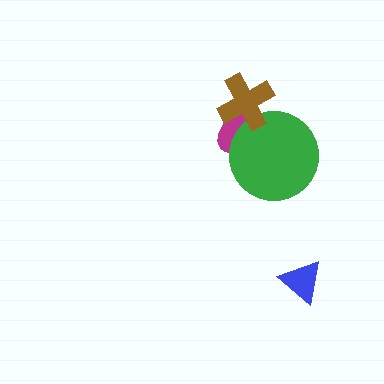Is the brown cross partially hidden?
No, no other shape covers it.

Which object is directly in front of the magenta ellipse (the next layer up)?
The green circle is directly in front of the magenta ellipse.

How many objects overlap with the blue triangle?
0 objects overlap with the blue triangle.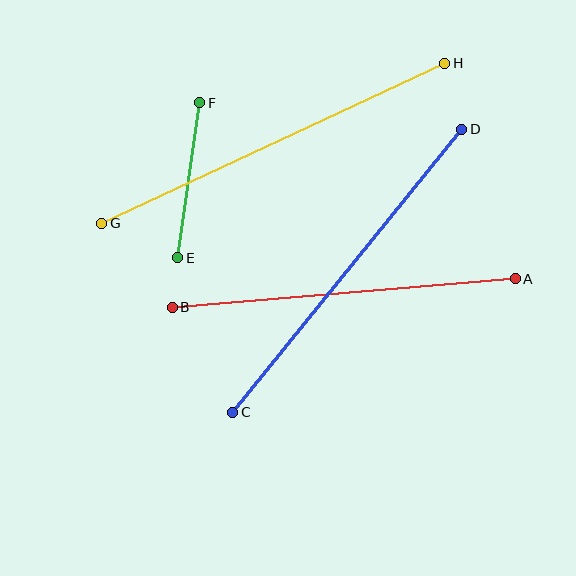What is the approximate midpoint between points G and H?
The midpoint is at approximately (273, 143) pixels.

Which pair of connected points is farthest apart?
Points G and H are farthest apart.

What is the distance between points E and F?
The distance is approximately 156 pixels.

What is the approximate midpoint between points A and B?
The midpoint is at approximately (344, 293) pixels.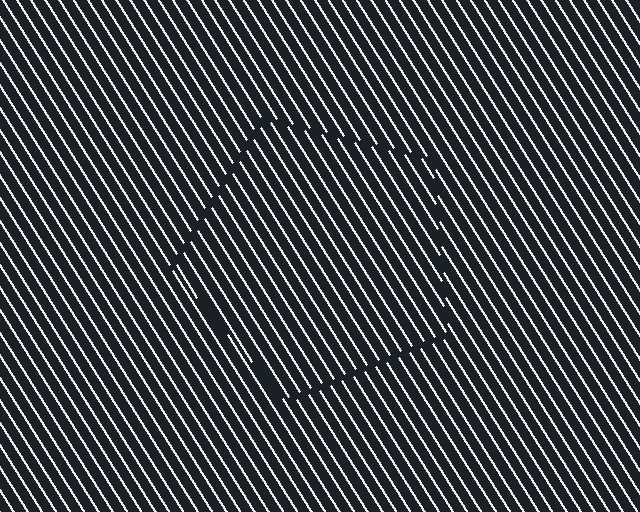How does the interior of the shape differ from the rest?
The interior of the shape contains the same grating, shifted by half a period — the contour is defined by the phase discontinuity where line-ends from the inner and outer gratings abut.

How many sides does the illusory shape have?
5 sides — the line-ends trace a pentagon.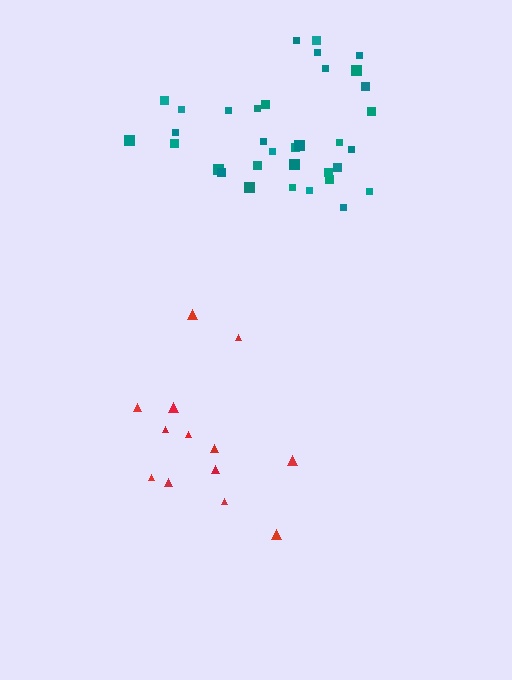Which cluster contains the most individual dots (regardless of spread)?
Teal (34).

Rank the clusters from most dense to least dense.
teal, red.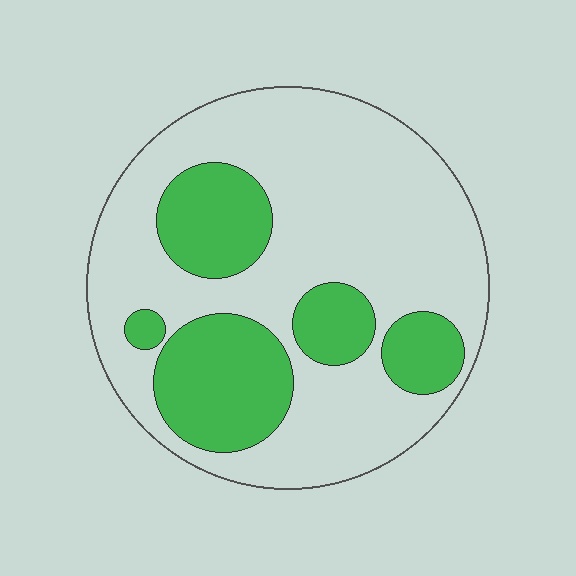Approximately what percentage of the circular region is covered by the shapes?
Approximately 30%.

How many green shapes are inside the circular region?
5.